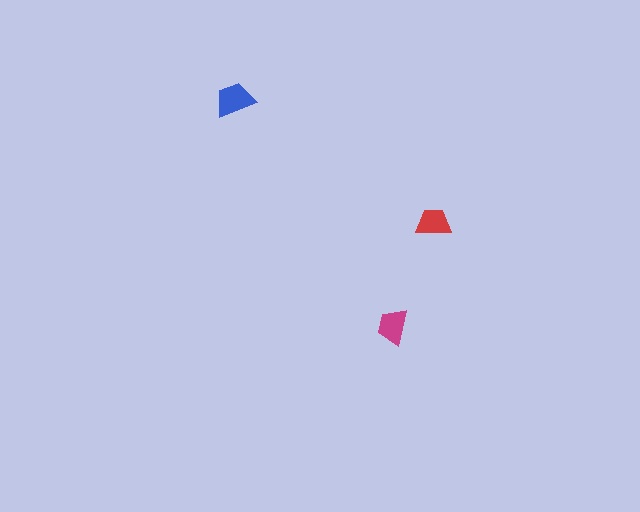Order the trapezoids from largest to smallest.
the blue one, the magenta one, the red one.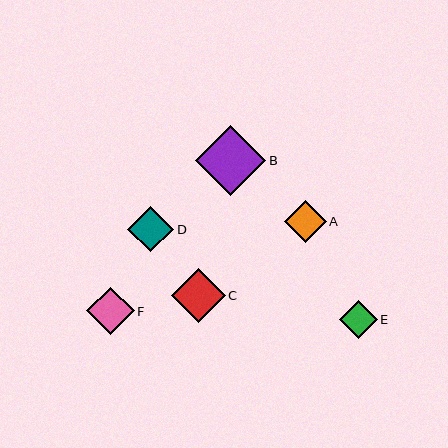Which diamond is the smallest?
Diamond E is the smallest with a size of approximately 38 pixels.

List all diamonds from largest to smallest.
From largest to smallest: B, C, F, D, A, E.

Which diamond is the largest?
Diamond B is the largest with a size of approximately 70 pixels.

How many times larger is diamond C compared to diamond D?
Diamond C is approximately 1.2 times the size of diamond D.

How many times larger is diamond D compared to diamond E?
Diamond D is approximately 1.2 times the size of diamond E.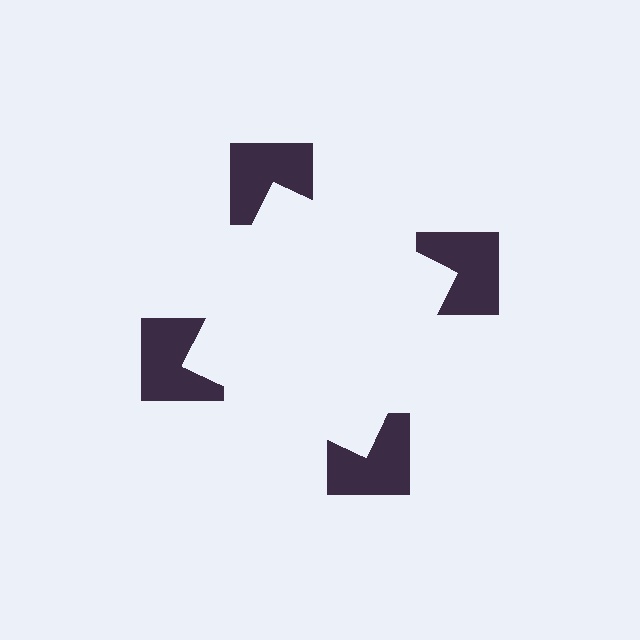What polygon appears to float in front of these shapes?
An illusory square — its edges are inferred from the aligned wedge cuts in the notched squares, not physically drawn.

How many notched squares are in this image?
There are 4 — one at each vertex of the illusory square.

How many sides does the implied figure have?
4 sides.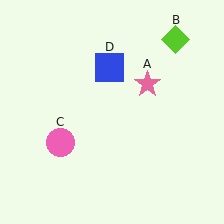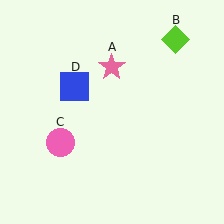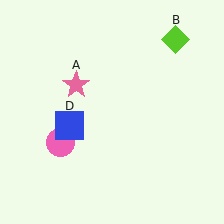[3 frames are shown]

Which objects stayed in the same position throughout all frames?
Lime diamond (object B) and pink circle (object C) remained stationary.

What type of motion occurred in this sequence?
The pink star (object A), blue square (object D) rotated counterclockwise around the center of the scene.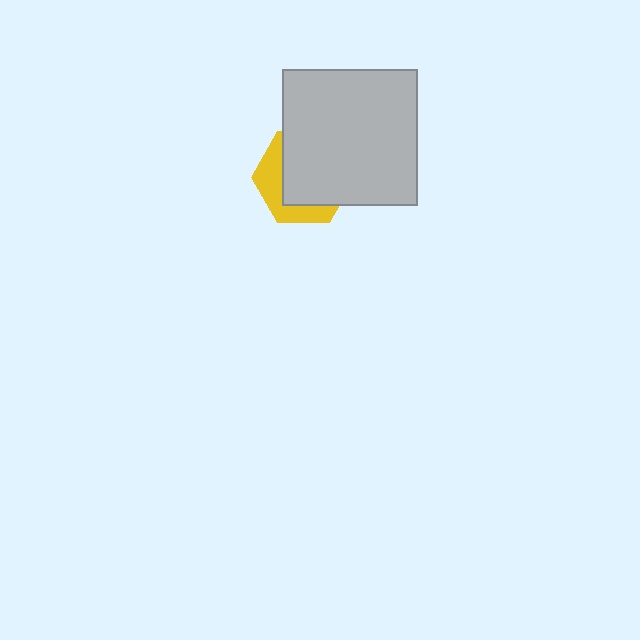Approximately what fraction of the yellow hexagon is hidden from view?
Roughly 65% of the yellow hexagon is hidden behind the light gray square.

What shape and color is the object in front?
The object in front is a light gray square.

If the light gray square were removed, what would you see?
You would see the complete yellow hexagon.